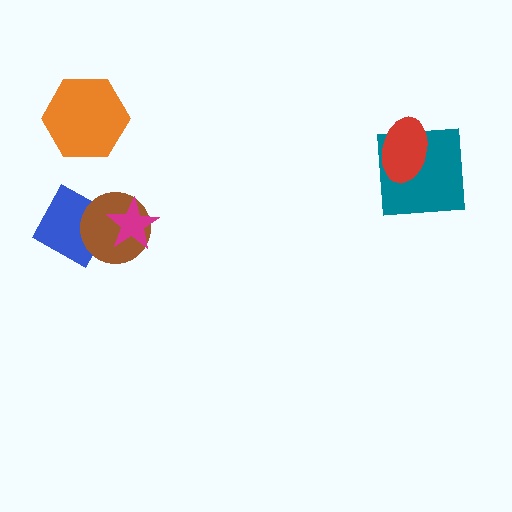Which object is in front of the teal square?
The red ellipse is in front of the teal square.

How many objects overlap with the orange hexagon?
0 objects overlap with the orange hexagon.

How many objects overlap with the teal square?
1 object overlaps with the teal square.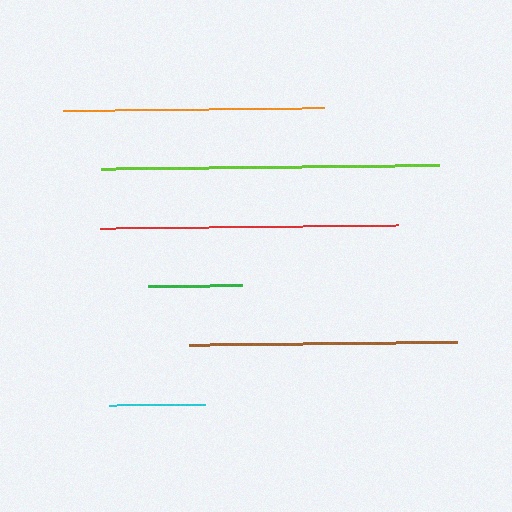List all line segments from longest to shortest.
From longest to shortest: lime, red, brown, orange, cyan, green.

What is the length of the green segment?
The green segment is approximately 95 pixels long.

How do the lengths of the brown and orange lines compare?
The brown and orange lines are approximately the same length.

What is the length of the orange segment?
The orange segment is approximately 261 pixels long.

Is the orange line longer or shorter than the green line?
The orange line is longer than the green line.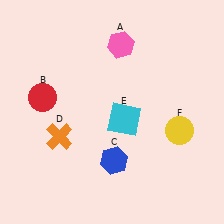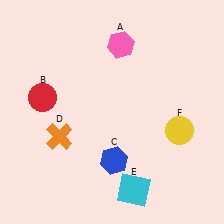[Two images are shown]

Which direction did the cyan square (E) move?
The cyan square (E) moved down.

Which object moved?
The cyan square (E) moved down.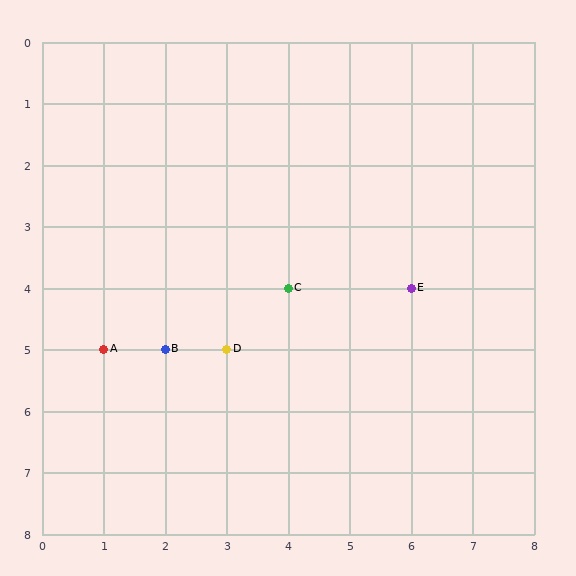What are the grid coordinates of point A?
Point A is at grid coordinates (1, 5).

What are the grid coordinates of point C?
Point C is at grid coordinates (4, 4).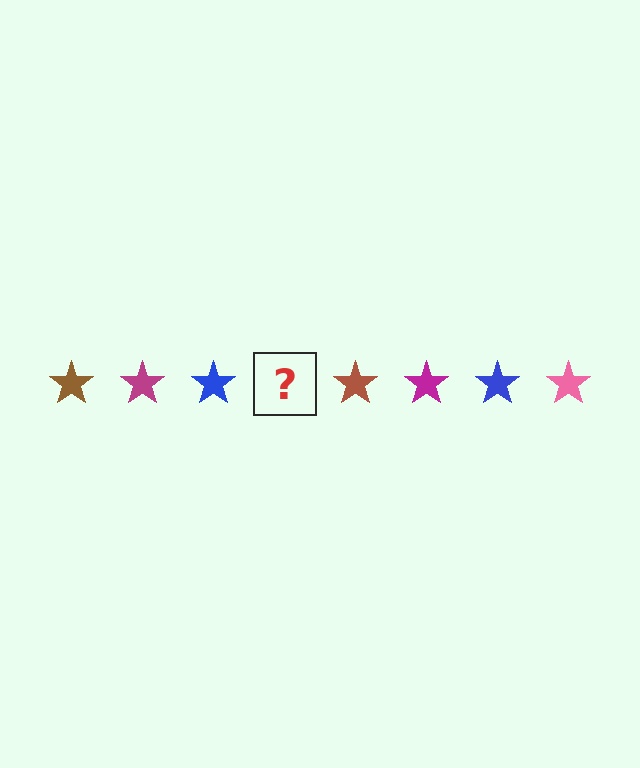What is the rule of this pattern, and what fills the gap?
The rule is that the pattern cycles through brown, magenta, blue, pink stars. The gap should be filled with a pink star.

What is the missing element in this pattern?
The missing element is a pink star.